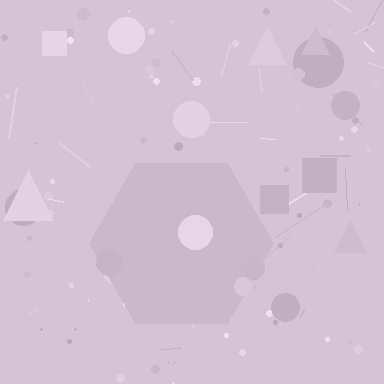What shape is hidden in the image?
A hexagon is hidden in the image.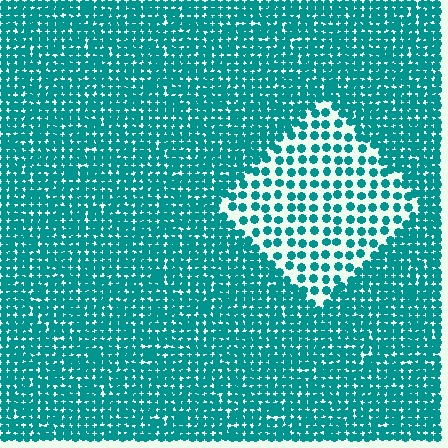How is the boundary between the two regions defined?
The boundary is defined by a change in element density (approximately 2.3x ratio). All elements are the same color, size, and shape.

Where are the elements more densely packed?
The elements are more densely packed outside the diamond boundary.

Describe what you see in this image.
The image contains small teal elements arranged at two different densities. A diamond-shaped region is visible where the elements are less densely packed than the surrounding area.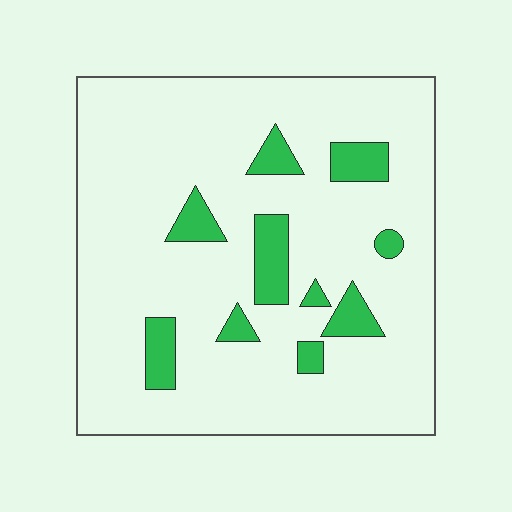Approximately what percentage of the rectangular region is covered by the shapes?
Approximately 10%.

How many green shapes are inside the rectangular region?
10.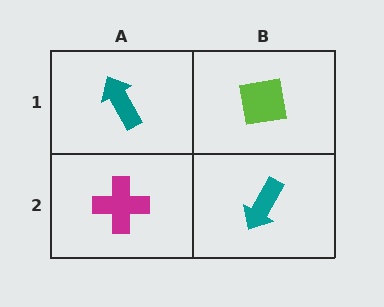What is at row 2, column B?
A teal arrow.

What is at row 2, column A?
A magenta cross.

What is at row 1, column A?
A teal arrow.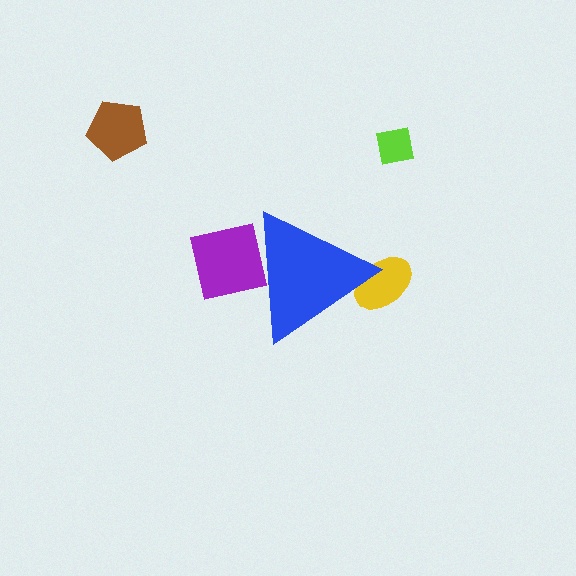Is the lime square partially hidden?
No, the lime square is fully visible.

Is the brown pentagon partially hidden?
No, the brown pentagon is fully visible.